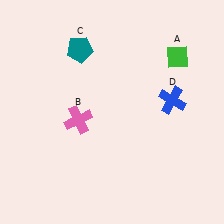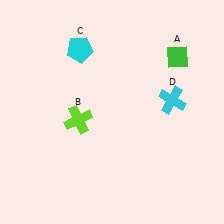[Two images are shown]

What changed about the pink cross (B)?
In Image 1, B is pink. In Image 2, it changed to lime.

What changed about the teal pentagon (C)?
In Image 1, C is teal. In Image 2, it changed to cyan.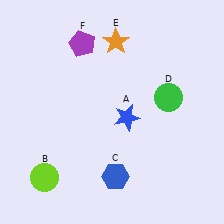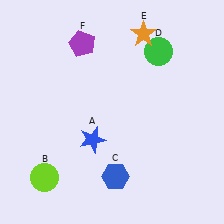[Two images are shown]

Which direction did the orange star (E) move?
The orange star (E) moved right.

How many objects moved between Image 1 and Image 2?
3 objects moved between the two images.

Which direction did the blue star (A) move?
The blue star (A) moved left.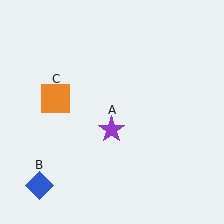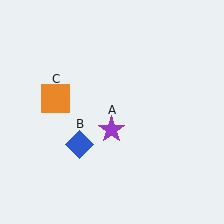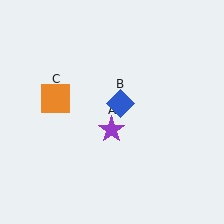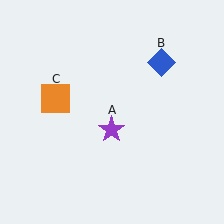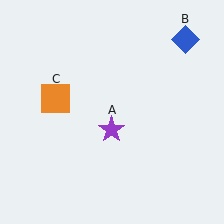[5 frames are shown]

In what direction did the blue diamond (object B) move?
The blue diamond (object B) moved up and to the right.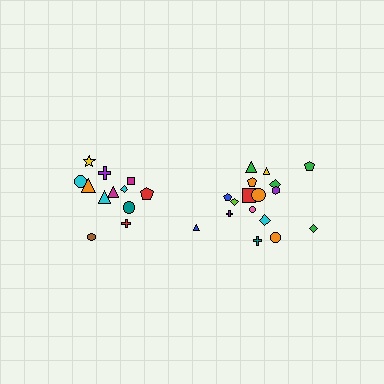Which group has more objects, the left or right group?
The right group.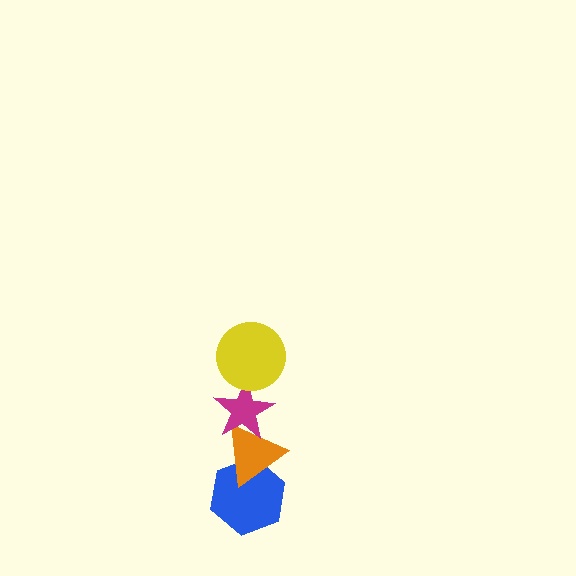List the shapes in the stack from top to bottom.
From top to bottom: the yellow circle, the magenta star, the orange triangle, the blue hexagon.